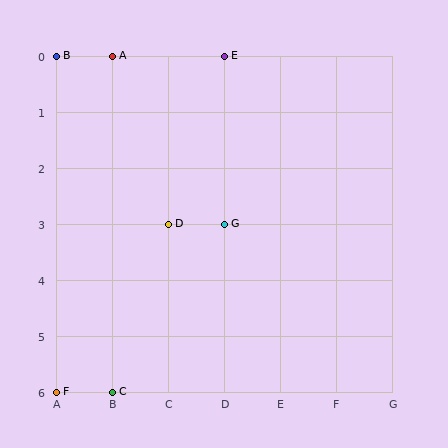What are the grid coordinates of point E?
Point E is at grid coordinates (D, 0).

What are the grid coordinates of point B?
Point B is at grid coordinates (A, 0).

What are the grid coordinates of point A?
Point A is at grid coordinates (B, 0).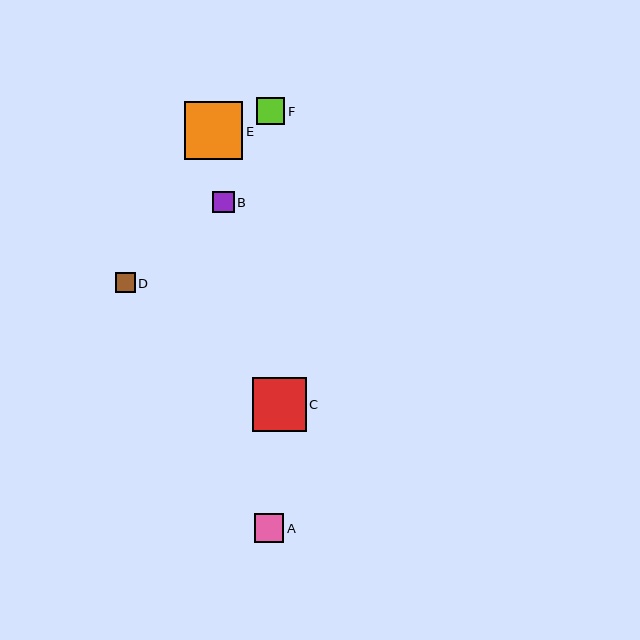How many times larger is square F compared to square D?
Square F is approximately 1.4 times the size of square D.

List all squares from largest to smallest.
From largest to smallest: E, C, A, F, B, D.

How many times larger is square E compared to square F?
Square E is approximately 2.1 times the size of square F.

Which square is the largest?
Square E is the largest with a size of approximately 58 pixels.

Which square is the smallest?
Square D is the smallest with a size of approximately 20 pixels.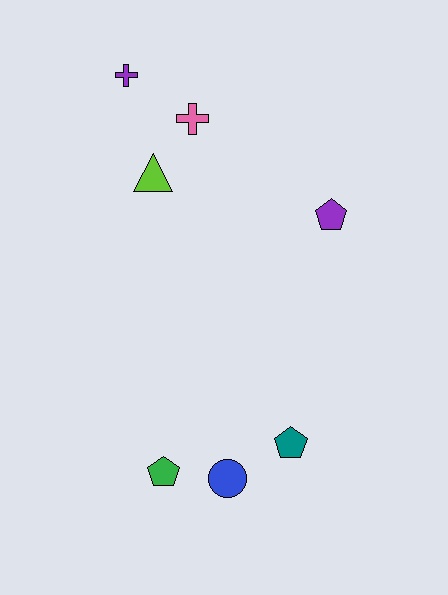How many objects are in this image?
There are 7 objects.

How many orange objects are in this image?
There are no orange objects.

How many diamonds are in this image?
There are no diamonds.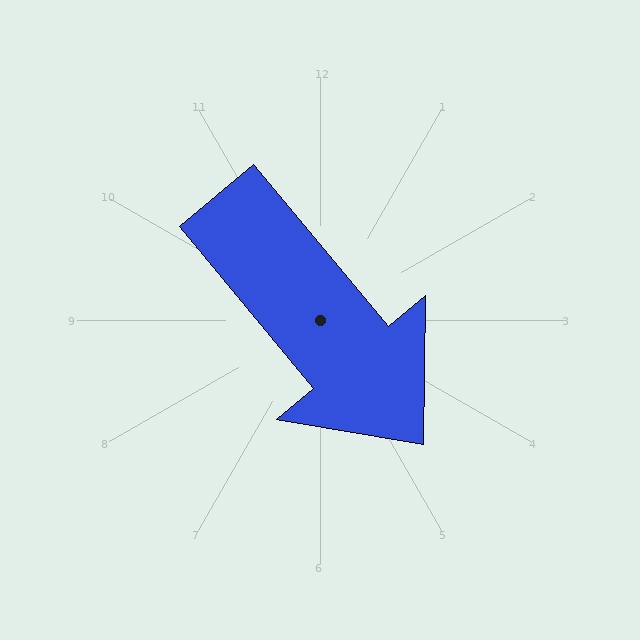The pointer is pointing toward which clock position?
Roughly 5 o'clock.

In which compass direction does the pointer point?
Southeast.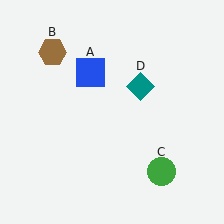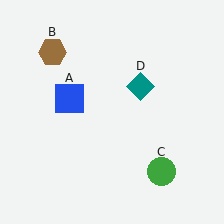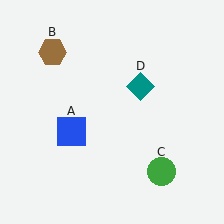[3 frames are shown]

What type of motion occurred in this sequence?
The blue square (object A) rotated counterclockwise around the center of the scene.